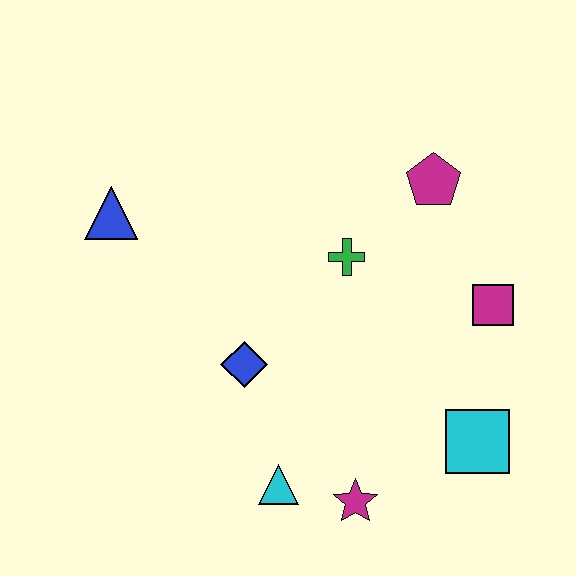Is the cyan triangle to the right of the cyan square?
No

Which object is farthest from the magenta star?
The blue triangle is farthest from the magenta star.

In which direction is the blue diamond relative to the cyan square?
The blue diamond is to the left of the cyan square.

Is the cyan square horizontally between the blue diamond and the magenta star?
No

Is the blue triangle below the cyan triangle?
No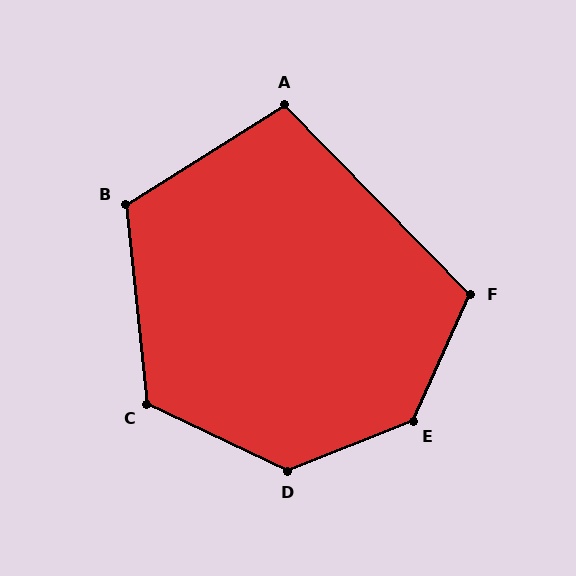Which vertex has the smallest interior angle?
A, at approximately 103 degrees.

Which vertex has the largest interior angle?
E, at approximately 136 degrees.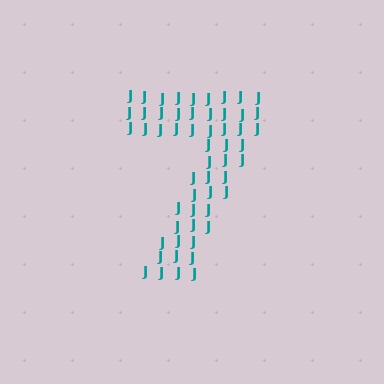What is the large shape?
The large shape is the digit 7.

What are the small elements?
The small elements are letter J's.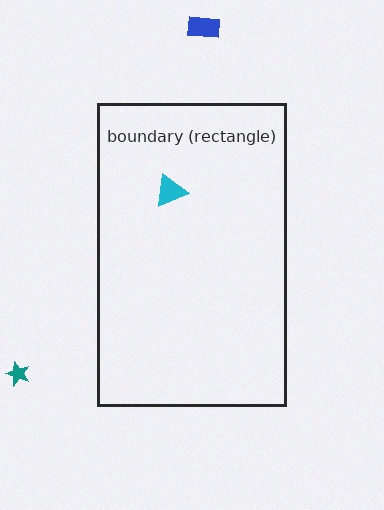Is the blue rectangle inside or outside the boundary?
Outside.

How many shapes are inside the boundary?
1 inside, 2 outside.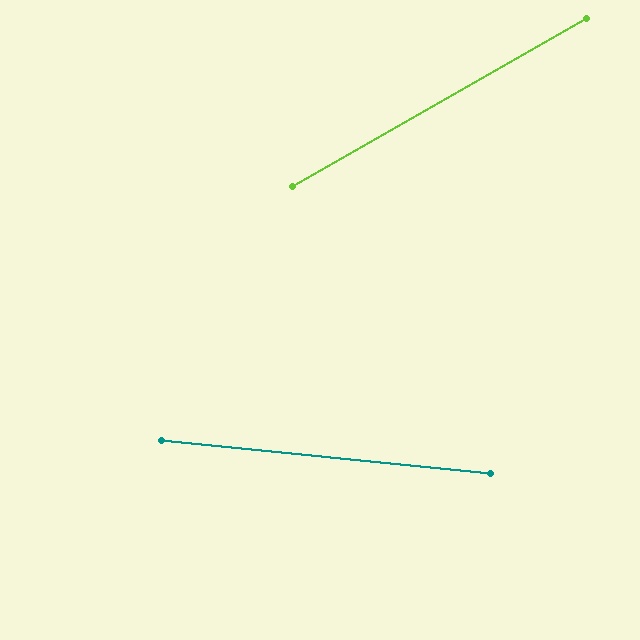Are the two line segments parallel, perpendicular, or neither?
Neither parallel nor perpendicular — they differ by about 36°.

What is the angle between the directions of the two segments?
Approximately 36 degrees.